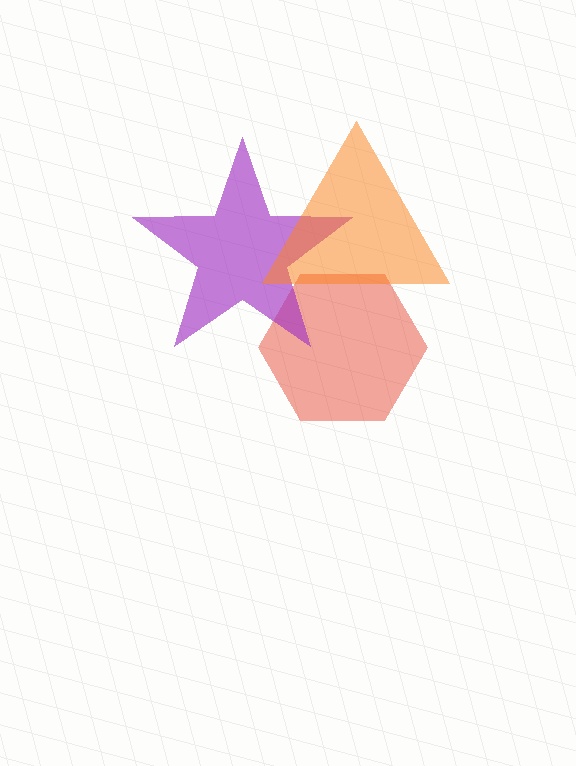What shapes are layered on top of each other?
The layered shapes are: a red hexagon, a purple star, an orange triangle.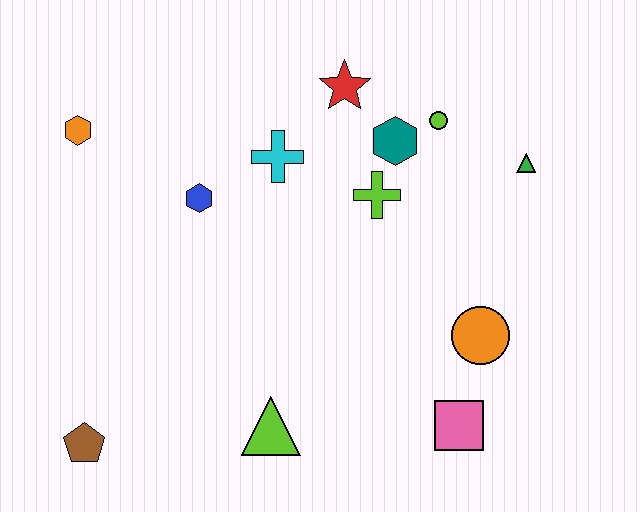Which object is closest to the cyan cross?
The blue hexagon is closest to the cyan cross.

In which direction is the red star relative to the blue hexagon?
The red star is to the right of the blue hexagon.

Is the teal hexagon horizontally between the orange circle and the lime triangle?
Yes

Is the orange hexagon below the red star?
Yes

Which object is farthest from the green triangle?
The brown pentagon is farthest from the green triangle.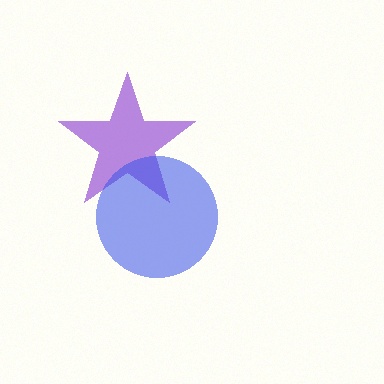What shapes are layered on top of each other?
The layered shapes are: a purple star, a blue circle.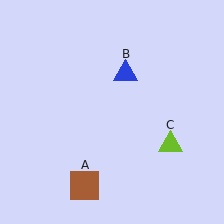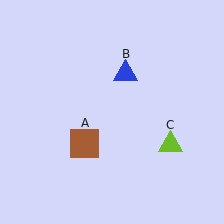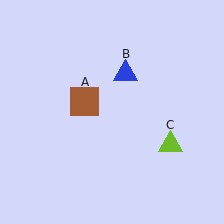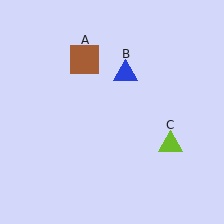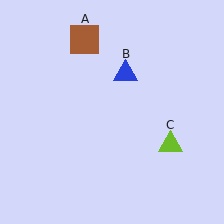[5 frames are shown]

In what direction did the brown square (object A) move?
The brown square (object A) moved up.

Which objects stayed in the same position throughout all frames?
Blue triangle (object B) and lime triangle (object C) remained stationary.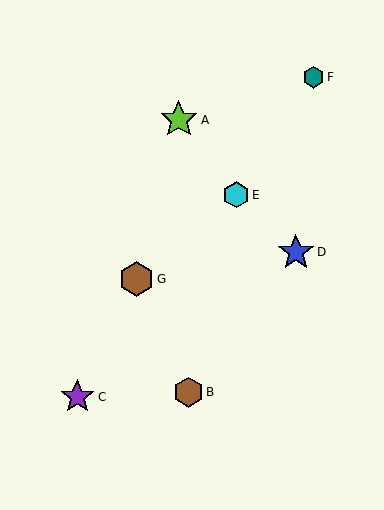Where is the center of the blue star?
The center of the blue star is at (296, 252).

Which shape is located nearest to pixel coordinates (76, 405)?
The purple star (labeled C) at (77, 397) is nearest to that location.